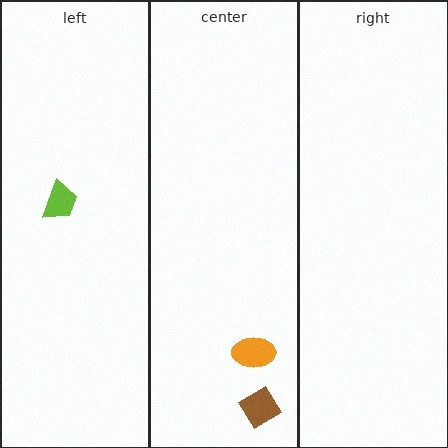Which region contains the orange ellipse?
The center region.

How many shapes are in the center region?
2.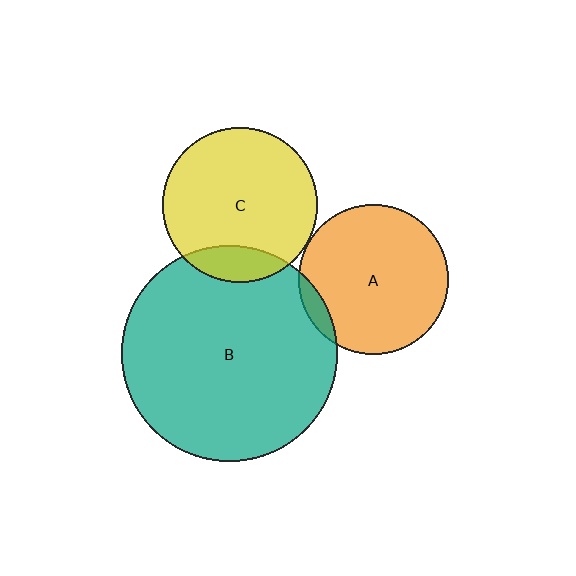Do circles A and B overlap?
Yes.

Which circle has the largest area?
Circle B (teal).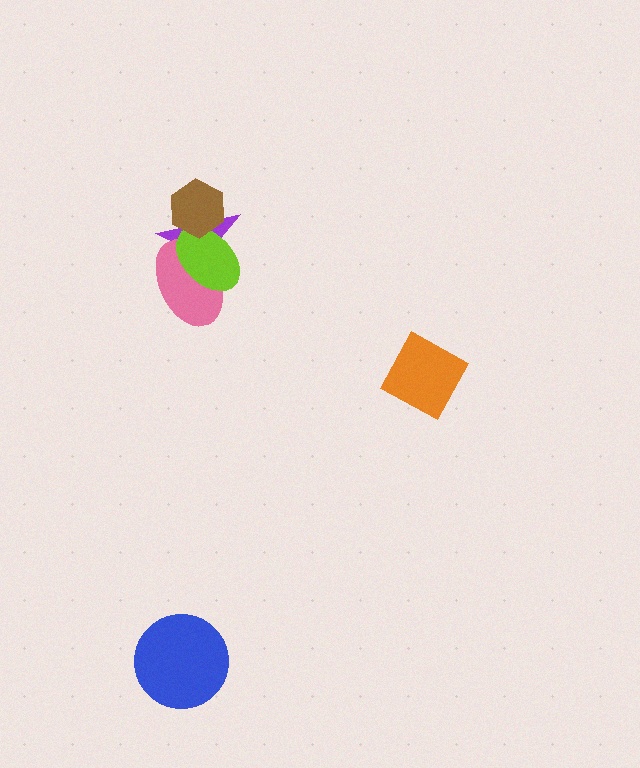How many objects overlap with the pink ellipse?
2 objects overlap with the pink ellipse.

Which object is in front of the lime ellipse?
The brown hexagon is in front of the lime ellipse.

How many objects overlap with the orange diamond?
0 objects overlap with the orange diamond.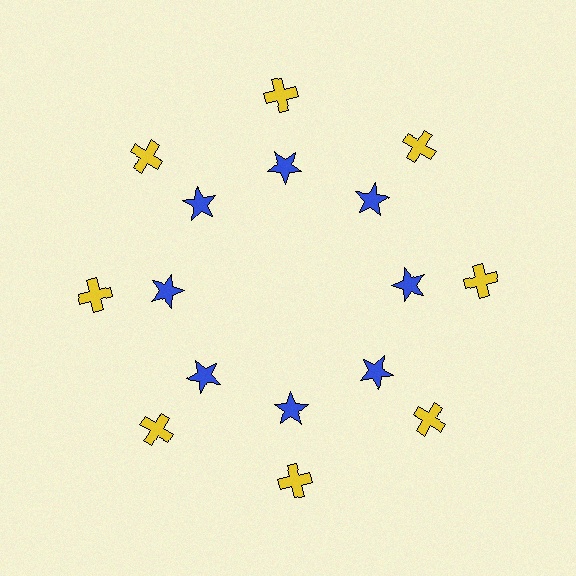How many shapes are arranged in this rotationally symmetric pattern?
There are 16 shapes, arranged in 8 groups of 2.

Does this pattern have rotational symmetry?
Yes, this pattern has 8-fold rotational symmetry. It looks the same after rotating 45 degrees around the center.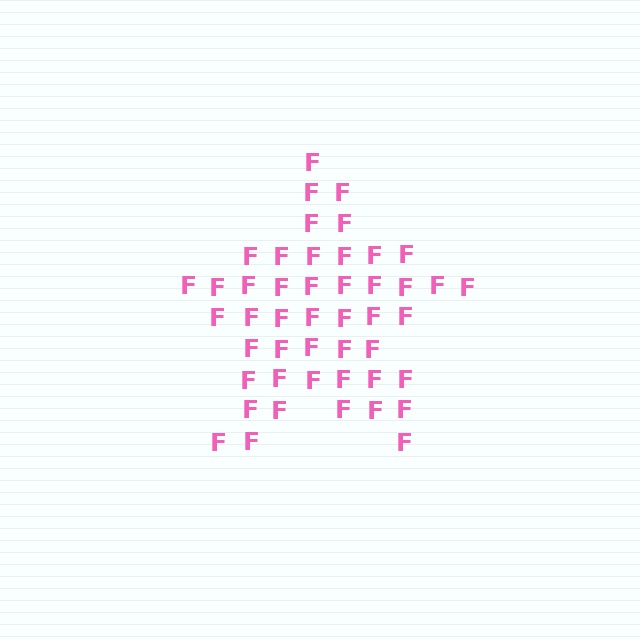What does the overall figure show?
The overall figure shows a star.